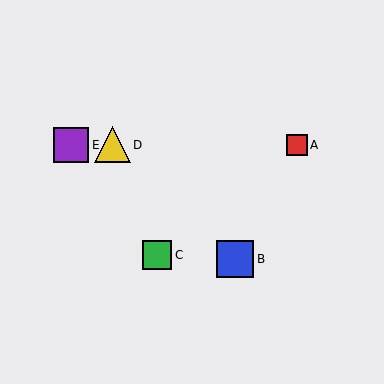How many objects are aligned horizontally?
3 objects (A, D, E) are aligned horizontally.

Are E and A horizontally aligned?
Yes, both are at y≈145.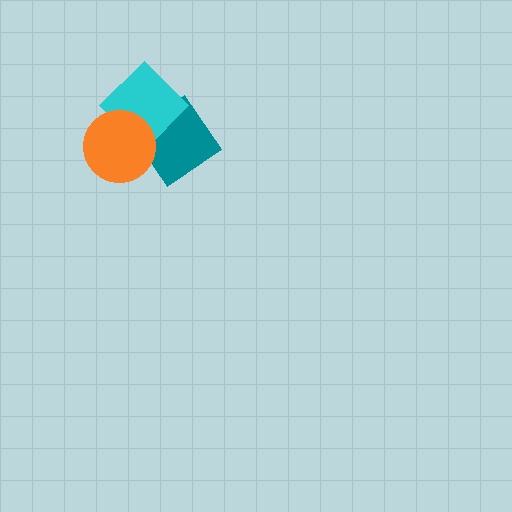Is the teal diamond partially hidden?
Yes, it is partially covered by another shape.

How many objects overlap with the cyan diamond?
2 objects overlap with the cyan diamond.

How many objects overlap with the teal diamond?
2 objects overlap with the teal diamond.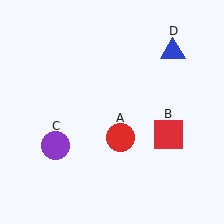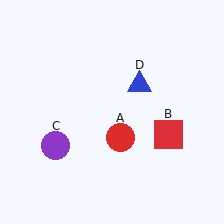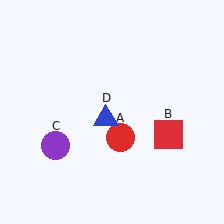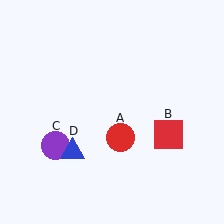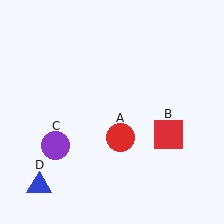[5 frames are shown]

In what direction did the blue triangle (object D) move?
The blue triangle (object D) moved down and to the left.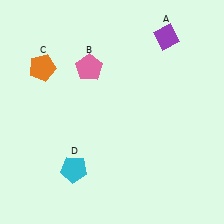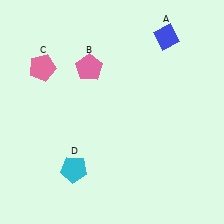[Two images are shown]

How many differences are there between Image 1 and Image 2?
There are 2 differences between the two images.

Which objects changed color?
A changed from purple to blue. C changed from orange to pink.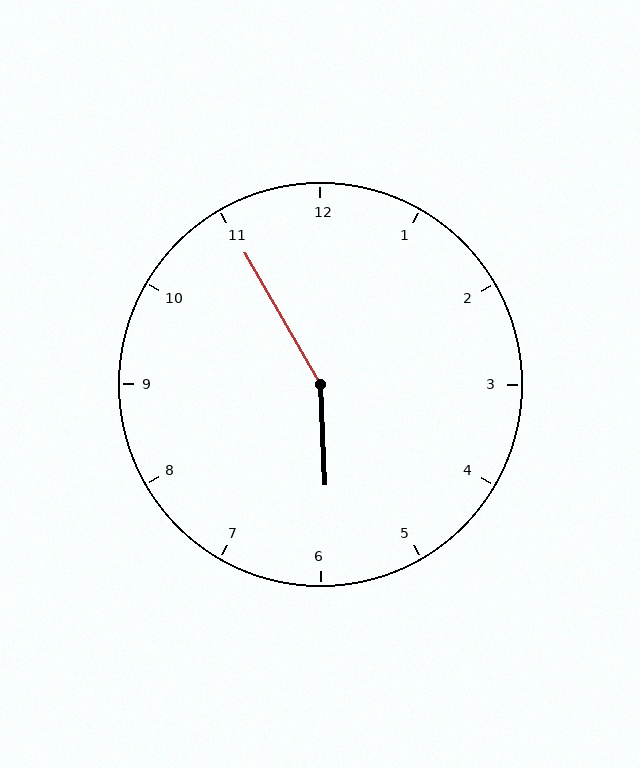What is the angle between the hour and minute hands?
Approximately 152 degrees.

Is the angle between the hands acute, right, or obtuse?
It is obtuse.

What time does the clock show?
5:55.